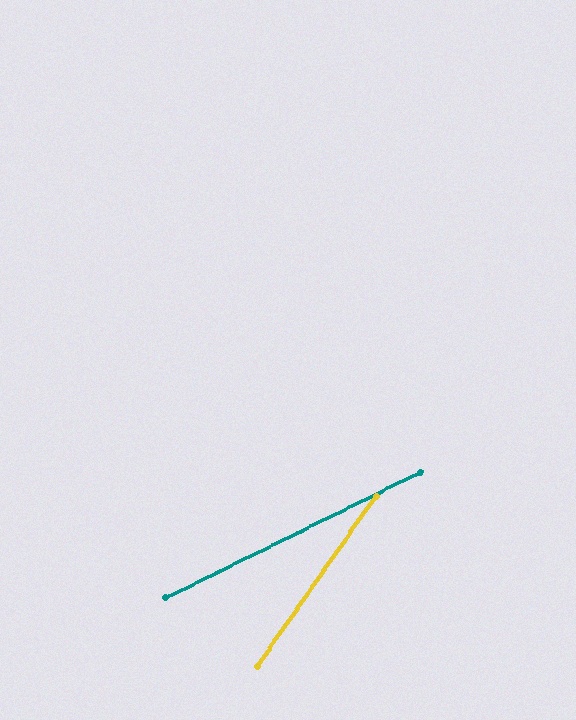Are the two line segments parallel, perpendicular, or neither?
Neither parallel nor perpendicular — they differ by about 29°.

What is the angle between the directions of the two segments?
Approximately 29 degrees.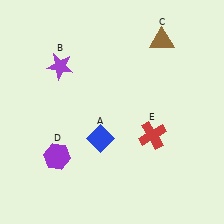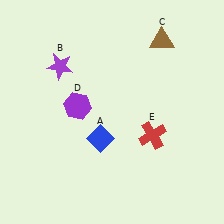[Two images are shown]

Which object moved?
The purple hexagon (D) moved up.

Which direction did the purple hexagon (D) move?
The purple hexagon (D) moved up.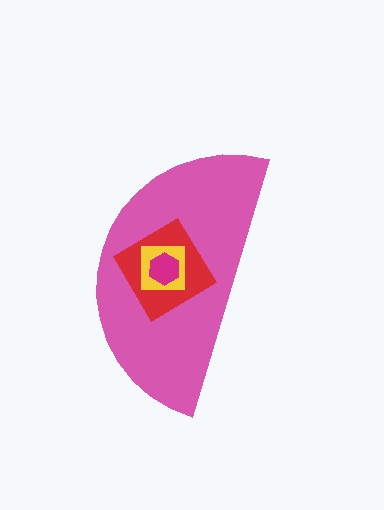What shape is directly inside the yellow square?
The magenta hexagon.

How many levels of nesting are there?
4.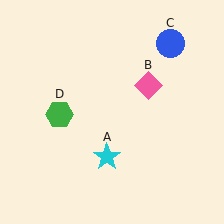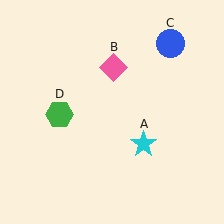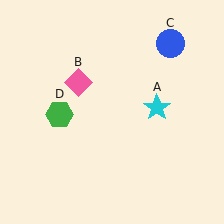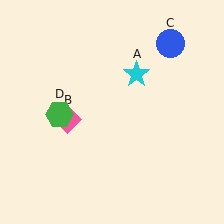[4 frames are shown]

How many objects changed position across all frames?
2 objects changed position: cyan star (object A), pink diamond (object B).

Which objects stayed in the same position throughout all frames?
Blue circle (object C) and green hexagon (object D) remained stationary.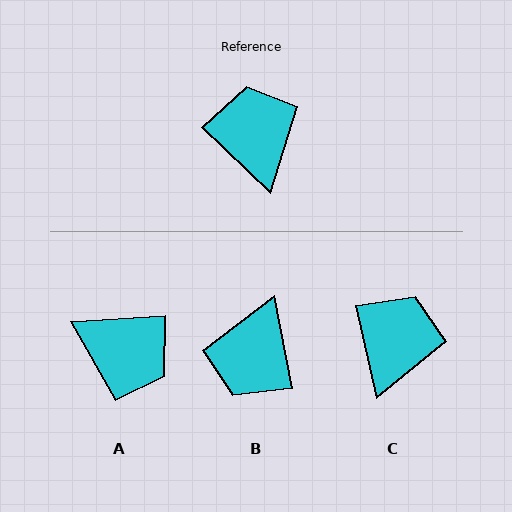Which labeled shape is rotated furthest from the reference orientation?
B, about 145 degrees away.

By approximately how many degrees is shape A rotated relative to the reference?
Approximately 132 degrees clockwise.